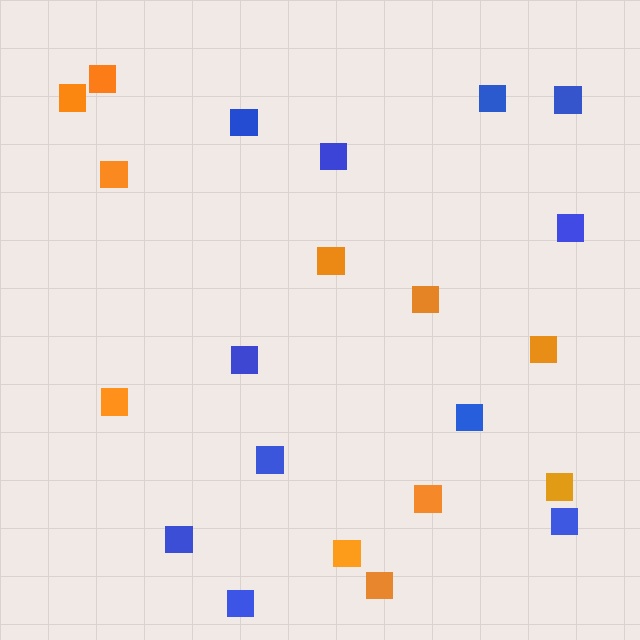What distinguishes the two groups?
There are 2 groups: one group of orange squares (11) and one group of blue squares (11).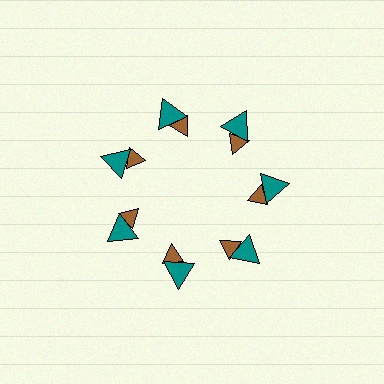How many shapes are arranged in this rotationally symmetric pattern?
There are 14 shapes, arranged in 7 groups of 2.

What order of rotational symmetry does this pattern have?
This pattern has 7-fold rotational symmetry.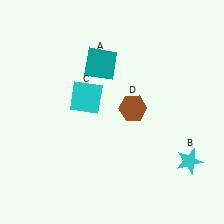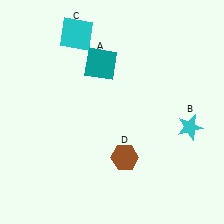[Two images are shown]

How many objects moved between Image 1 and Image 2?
3 objects moved between the two images.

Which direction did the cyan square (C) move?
The cyan square (C) moved up.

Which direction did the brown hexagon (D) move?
The brown hexagon (D) moved down.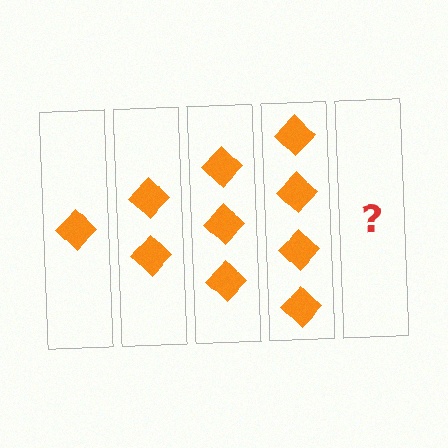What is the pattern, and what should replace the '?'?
The pattern is that each step adds one more diamond. The '?' should be 5 diamonds.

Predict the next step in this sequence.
The next step is 5 diamonds.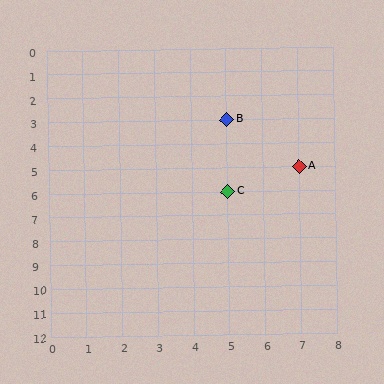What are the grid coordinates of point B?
Point B is at grid coordinates (5, 3).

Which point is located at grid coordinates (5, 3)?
Point B is at (5, 3).